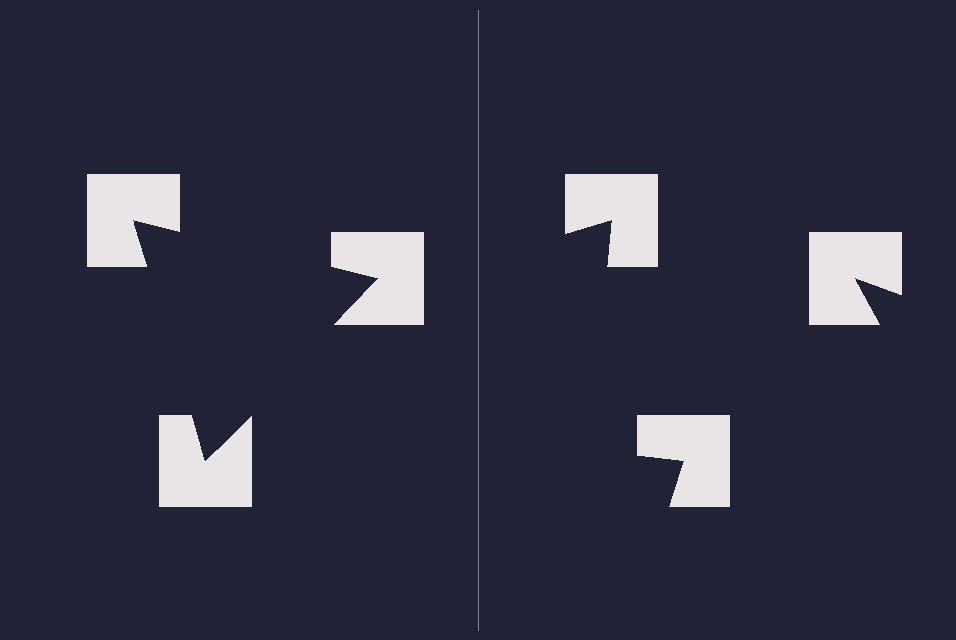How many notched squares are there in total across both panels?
6 — 3 on each side.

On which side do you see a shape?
An illusory triangle appears on the left side. On the right side the wedge cuts are rotated, so no coherent shape forms.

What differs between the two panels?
The notched squares are positioned identically on both sides; only the wedge orientations differ. On the left they align to a triangle; on the right they are misaligned.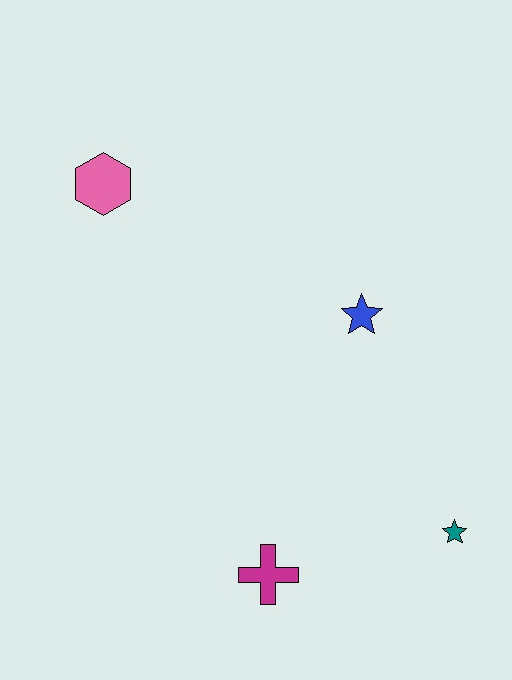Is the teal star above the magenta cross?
Yes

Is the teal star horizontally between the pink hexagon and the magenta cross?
No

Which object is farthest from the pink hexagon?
The teal star is farthest from the pink hexagon.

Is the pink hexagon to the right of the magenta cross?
No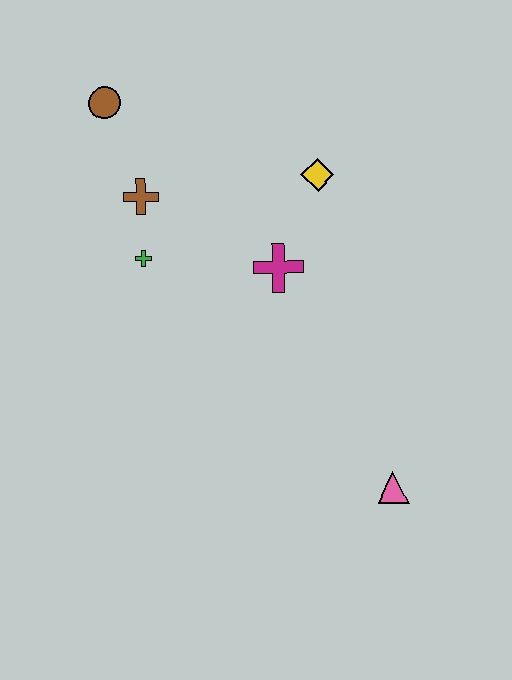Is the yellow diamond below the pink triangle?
No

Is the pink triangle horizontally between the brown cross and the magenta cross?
No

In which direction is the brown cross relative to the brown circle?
The brown cross is below the brown circle.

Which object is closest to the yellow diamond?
The magenta cross is closest to the yellow diamond.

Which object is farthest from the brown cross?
The pink triangle is farthest from the brown cross.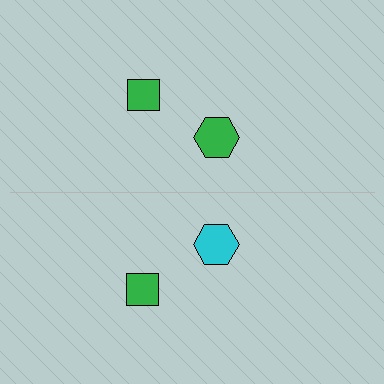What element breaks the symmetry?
The cyan hexagon on the bottom side breaks the symmetry — its mirror counterpart is green.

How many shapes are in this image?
There are 4 shapes in this image.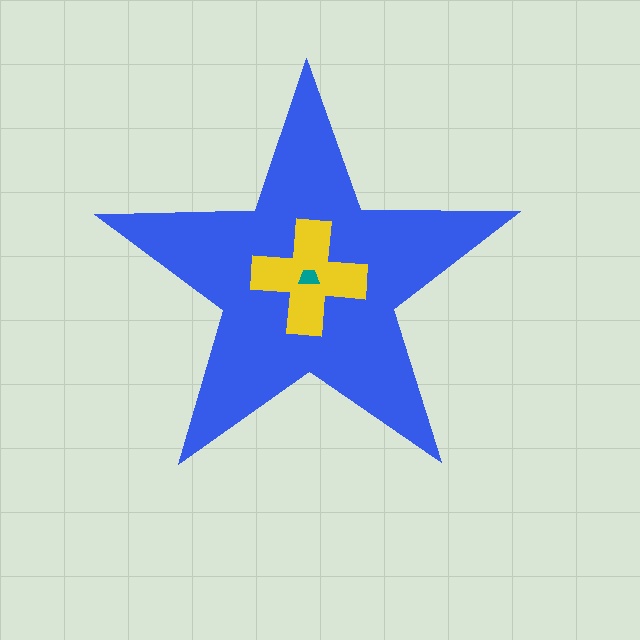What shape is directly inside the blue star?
The yellow cross.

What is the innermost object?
The teal trapezoid.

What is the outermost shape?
The blue star.